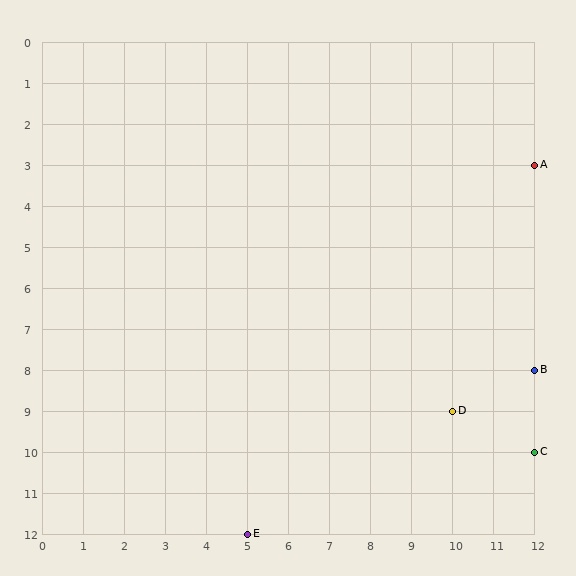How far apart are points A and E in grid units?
Points A and E are 7 columns and 9 rows apart (about 11.4 grid units diagonally).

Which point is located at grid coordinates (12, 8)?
Point B is at (12, 8).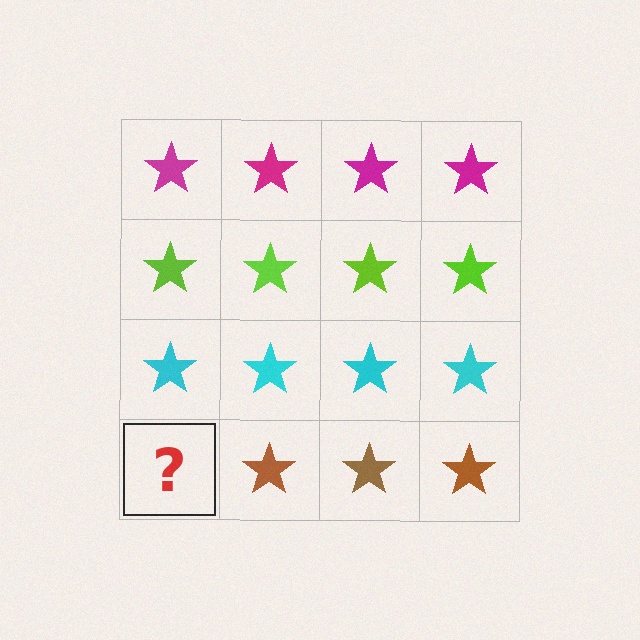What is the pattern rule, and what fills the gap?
The rule is that each row has a consistent color. The gap should be filled with a brown star.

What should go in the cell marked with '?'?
The missing cell should contain a brown star.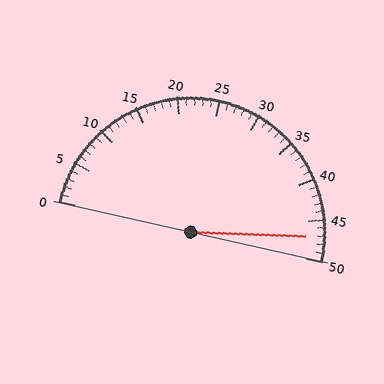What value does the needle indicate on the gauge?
The needle indicates approximately 47.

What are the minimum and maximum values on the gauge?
The gauge ranges from 0 to 50.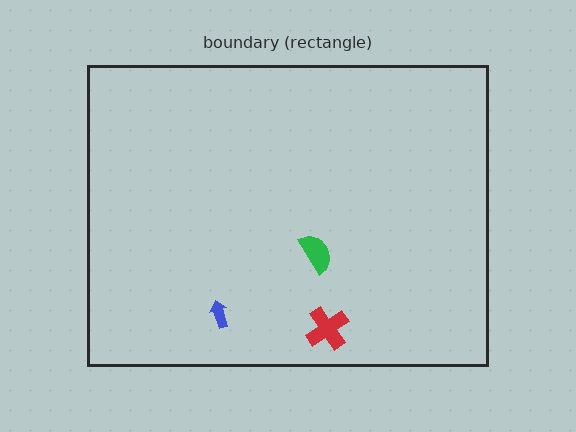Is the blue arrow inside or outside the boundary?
Inside.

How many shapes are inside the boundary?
3 inside, 0 outside.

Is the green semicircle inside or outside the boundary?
Inside.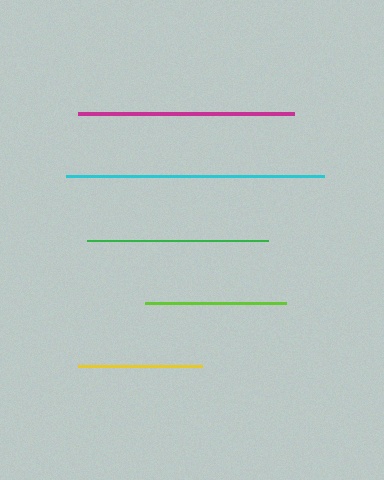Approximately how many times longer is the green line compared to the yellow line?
The green line is approximately 1.5 times the length of the yellow line.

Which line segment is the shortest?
The yellow line is the shortest at approximately 124 pixels.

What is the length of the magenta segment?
The magenta segment is approximately 216 pixels long.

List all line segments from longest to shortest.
From longest to shortest: cyan, magenta, green, lime, yellow.